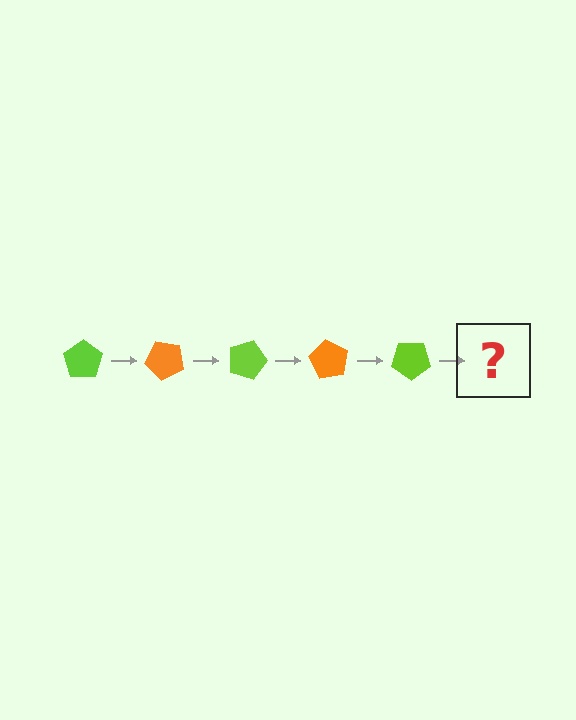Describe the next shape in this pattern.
It should be an orange pentagon, rotated 225 degrees from the start.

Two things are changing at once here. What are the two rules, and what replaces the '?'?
The two rules are that it rotates 45 degrees each step and the color cycles through lime and orange. The '?' should be an orange pentagon, rotated 225 degrees from the start.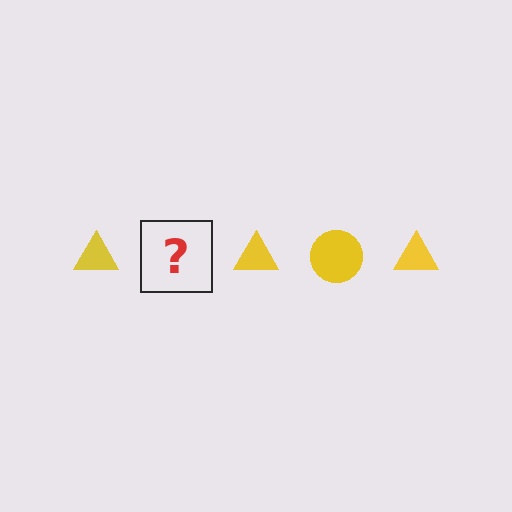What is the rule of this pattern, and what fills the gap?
The rule is that the pattern cycles through triangle, circle shapes in yellow. The gap should be filled with a yellow circle.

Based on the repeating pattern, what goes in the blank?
The blank should be a yellow circle.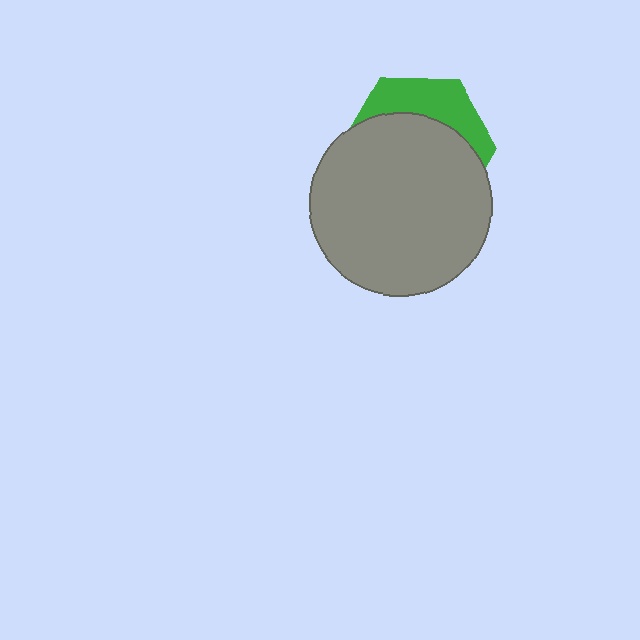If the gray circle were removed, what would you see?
You would see the complete green hexagon.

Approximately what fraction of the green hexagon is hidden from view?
Roughly 69% of the green hexagon is hidden behind the gray circle.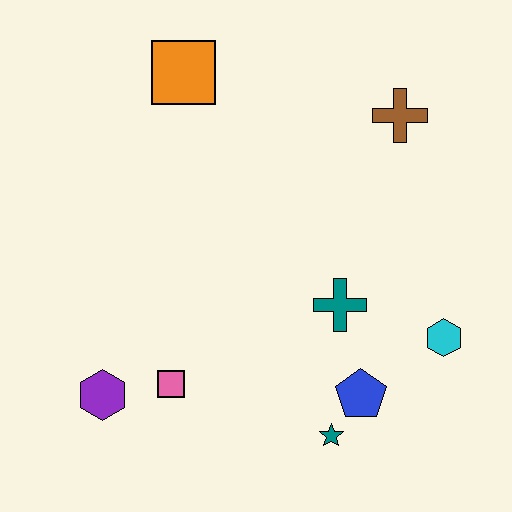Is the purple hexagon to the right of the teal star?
No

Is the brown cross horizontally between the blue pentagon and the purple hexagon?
No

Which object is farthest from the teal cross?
The orange square is farthest from the teal cross.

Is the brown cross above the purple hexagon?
Yes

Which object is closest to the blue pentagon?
The teal star is closest to the blue pentagon.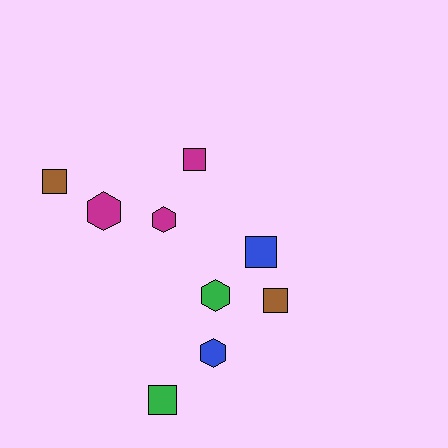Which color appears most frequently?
Magenta, with 3 objects.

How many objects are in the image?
There are 9 objects.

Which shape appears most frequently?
Square, with 5 objects.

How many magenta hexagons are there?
There are 2 magenta hexagons.